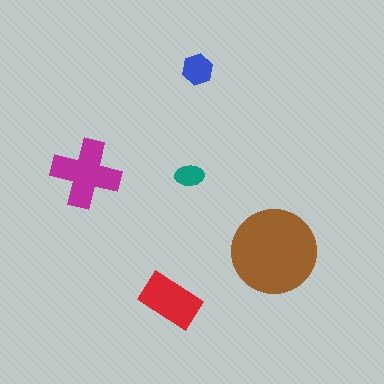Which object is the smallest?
The teal ellipse.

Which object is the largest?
The brown circle.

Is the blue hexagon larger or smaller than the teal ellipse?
Larger.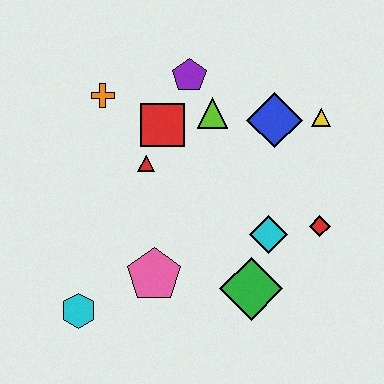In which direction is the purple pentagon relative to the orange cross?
The purple pentagon is to the right of the orange cross.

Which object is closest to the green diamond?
The cyan diamond is closest to the green diamond.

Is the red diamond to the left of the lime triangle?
No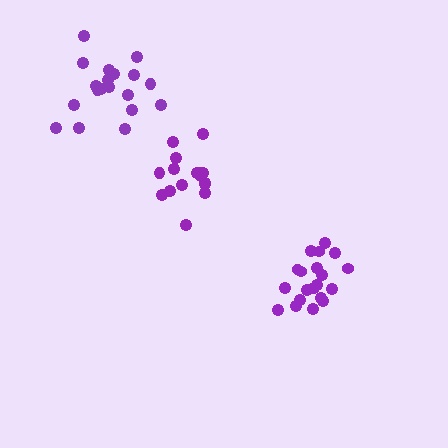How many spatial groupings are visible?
There are 3 spatial groupings.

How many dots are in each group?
Group 1: 20 dots, Group 2: 19 dots, Group 3: 16 dots (55 total).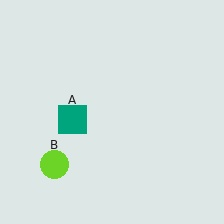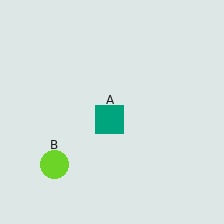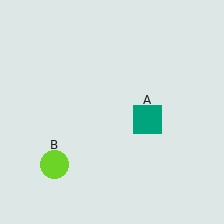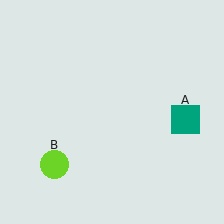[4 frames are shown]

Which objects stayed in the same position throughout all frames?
Lime circle (object B) remained stationary.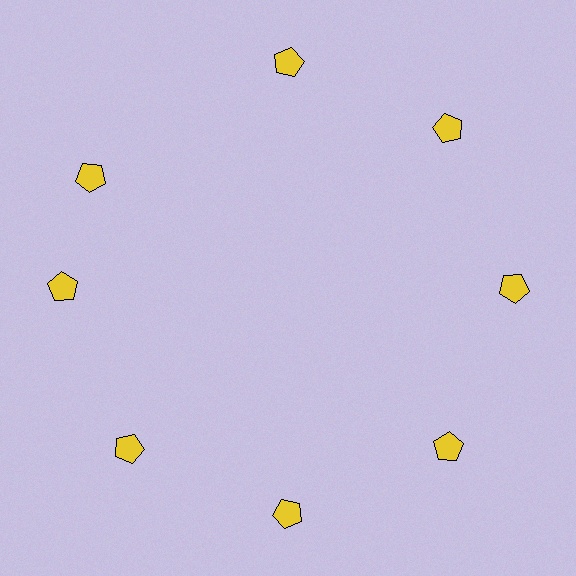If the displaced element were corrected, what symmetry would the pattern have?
It would have 8-fold rotational symmetry — the pattern would map onto itself every 45 degrees.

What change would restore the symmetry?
The symmetry would be restored by rotating it back into even spacing with its neighbors so that all 8 pentagons sit at equal angles and equal distance from the center.